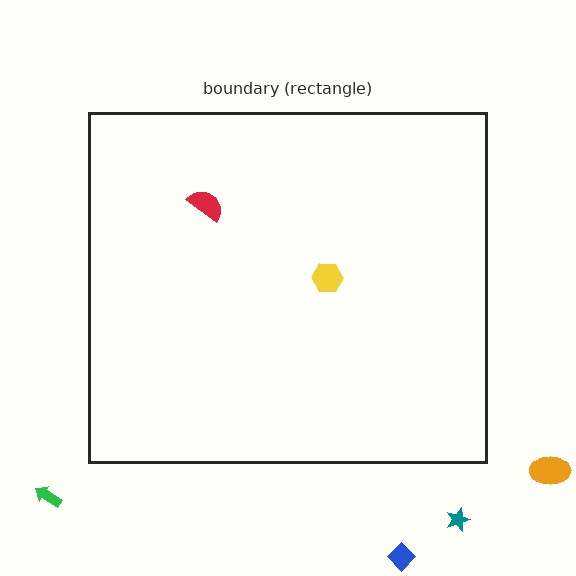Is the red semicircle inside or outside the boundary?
Inside.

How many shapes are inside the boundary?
2 inside, 4 outside.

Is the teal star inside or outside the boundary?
Outside.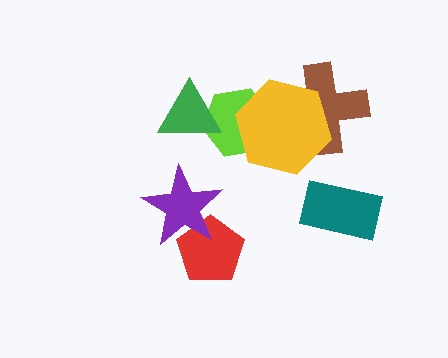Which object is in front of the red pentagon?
The purple star is in front of the red pentagon.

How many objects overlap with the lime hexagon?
2 objects overlap with the lime hexagon.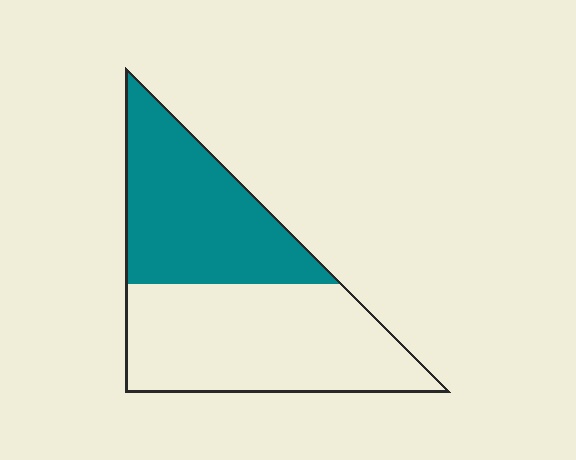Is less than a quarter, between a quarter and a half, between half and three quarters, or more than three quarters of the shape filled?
Between a quarter and a half.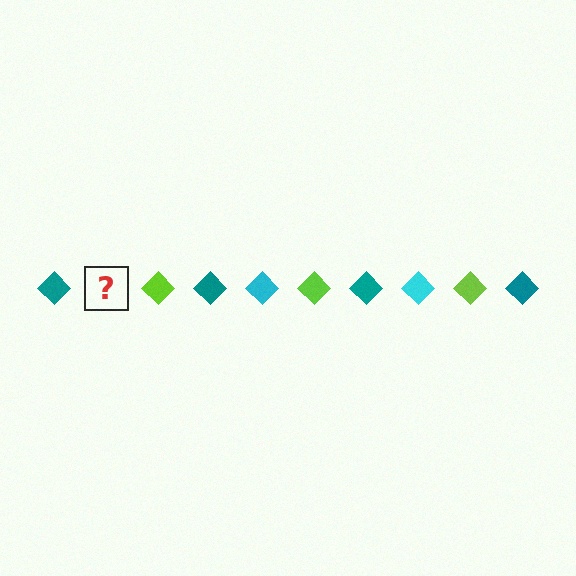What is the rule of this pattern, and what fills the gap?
The rule is that the pattern cycles through teal, cyan, lime diamonds. The gap should be filled with a cyan diamond.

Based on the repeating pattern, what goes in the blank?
The blank should be a cyan diamond.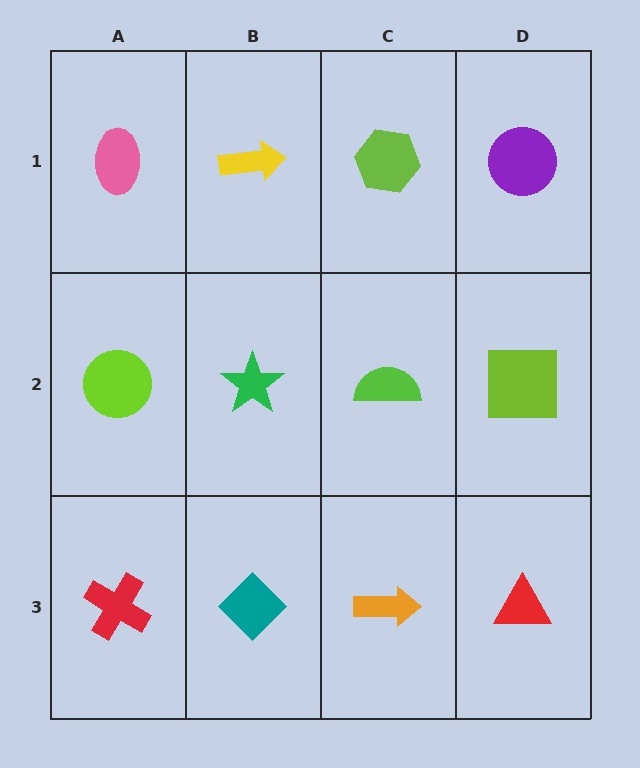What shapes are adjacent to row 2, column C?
A lime hexagon (row 1, column C), an orange arrow (row 3, column C), a green star (row 2, column B), a lime square (row 2, column D).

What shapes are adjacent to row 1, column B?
A green star (row 2, column B), a pink ellipse (row 1, column A), a lime hexagon (row 1, column C).